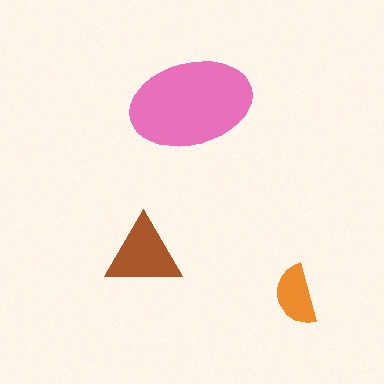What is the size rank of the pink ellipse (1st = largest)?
1st.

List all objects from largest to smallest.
The pink ellipse, the brown triangle, the orange semicircle.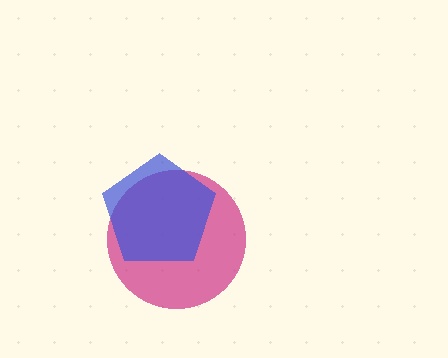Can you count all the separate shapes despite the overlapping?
Yes, there are 2 separate shapes.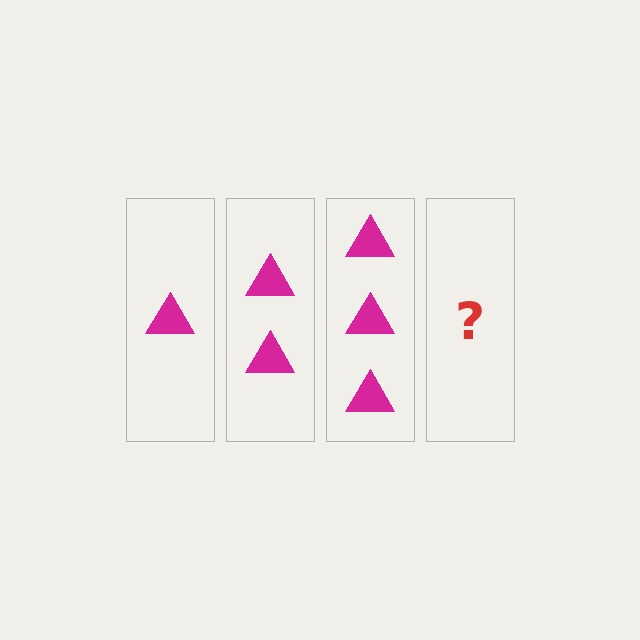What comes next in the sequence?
The next element should be 4 triangles.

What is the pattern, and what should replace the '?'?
The pattern is that each step adds one more triangle. The '?' should be 4 triangles.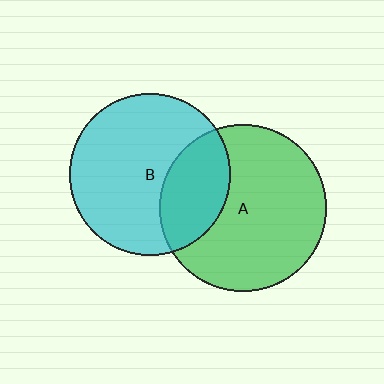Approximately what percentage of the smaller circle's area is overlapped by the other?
Approximately 30%.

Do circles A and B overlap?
Yes.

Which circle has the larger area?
Circle A (green).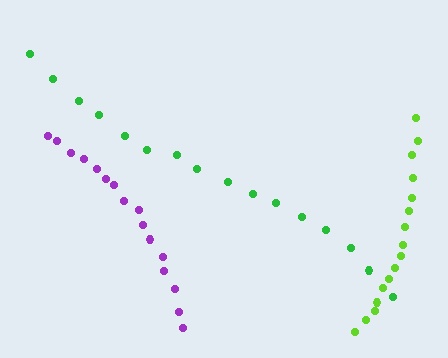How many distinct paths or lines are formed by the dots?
There are 3 distinct paths.